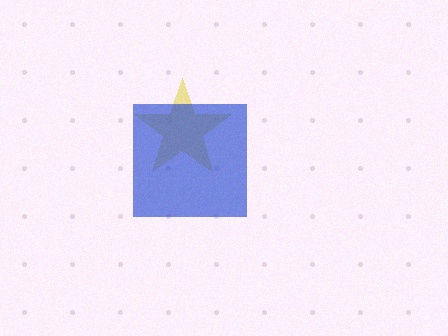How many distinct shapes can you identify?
There are 2 distinct shapes: a yellow star, a blue square.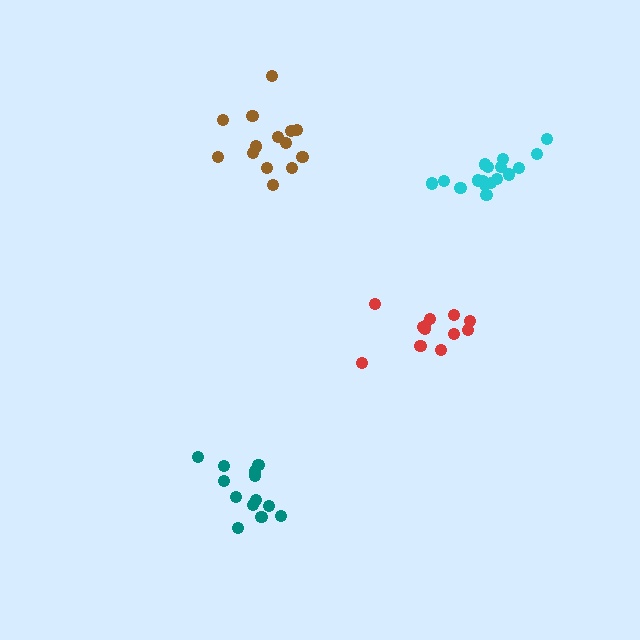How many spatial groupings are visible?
There are 4 spatial groupings.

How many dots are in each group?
Group 1: 15 dots, Group 2: 17 dots, Group 3: 12 dots, Group 4: 13 dots (57 total).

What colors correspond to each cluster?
The clusters are colored: brown, cyan, red, teal.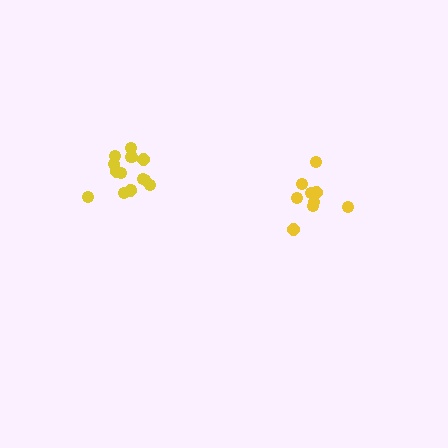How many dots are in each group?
Group 1: 10 dots, Group 2: 14 dots (24 total).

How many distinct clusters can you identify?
There are 2 distinct clusters.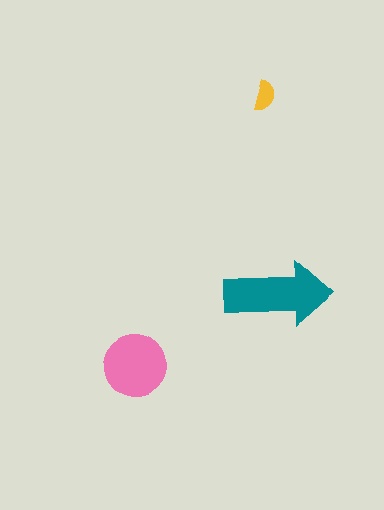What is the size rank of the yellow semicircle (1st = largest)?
3rd.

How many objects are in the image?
There are 3 objects in the image.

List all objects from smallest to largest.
The yellow semicircle, the pink circle, the teal arrow.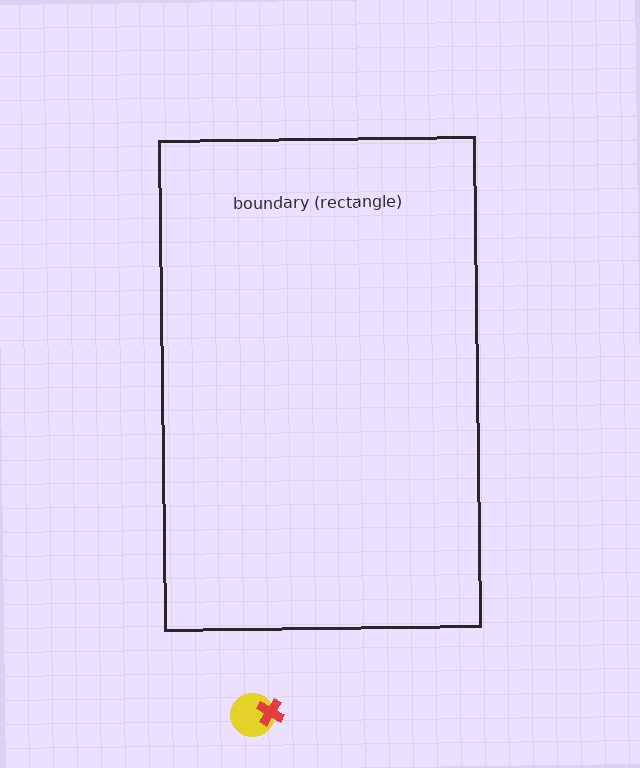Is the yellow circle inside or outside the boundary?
Outside.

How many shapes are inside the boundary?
0 inside, 2 outside.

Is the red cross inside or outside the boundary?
Outside.